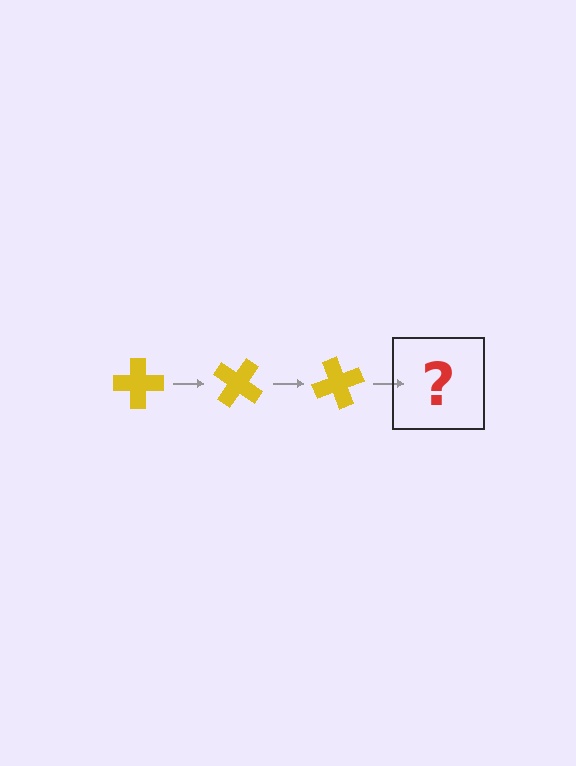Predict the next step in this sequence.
The next step is a yellow cross rotated 105 degrees.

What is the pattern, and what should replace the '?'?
The pattern is that the cross rotates 35 degrees each step. The '?' should be a yellow cross rotated 105 degrees.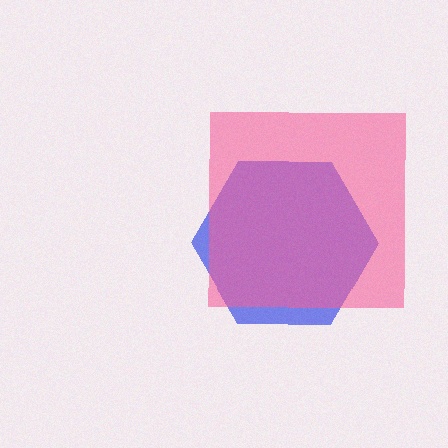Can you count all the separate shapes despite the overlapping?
Yes, there are 2 separate shapes.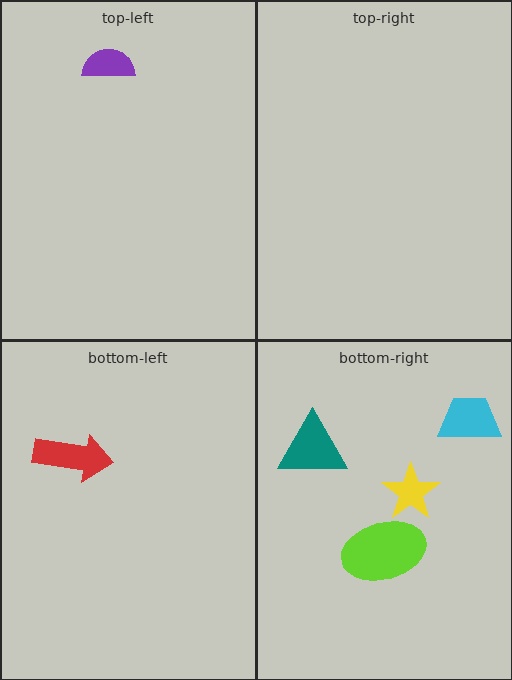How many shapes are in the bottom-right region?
4.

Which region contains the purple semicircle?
The top-left region.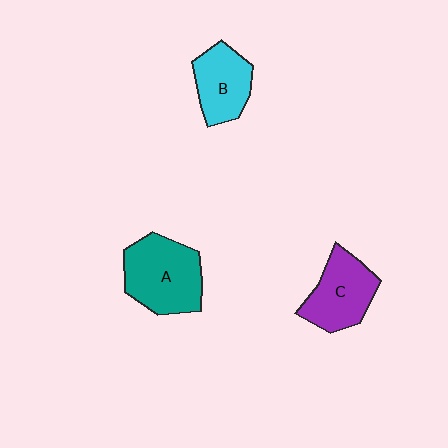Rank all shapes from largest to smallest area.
From largest to smallest: A (teal), C (purple), B (cyan).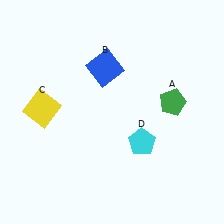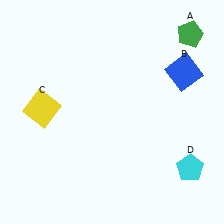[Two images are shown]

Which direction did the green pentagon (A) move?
The green pentagon (A) moved up.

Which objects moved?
The objects that moved are: the green pentagon (A), the blue square (B), the cyan pentagon (D).